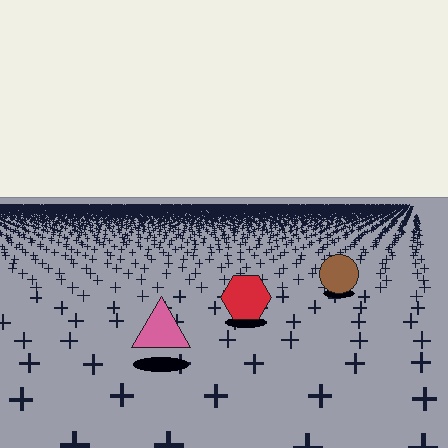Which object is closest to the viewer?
The pink triangle is closest. The texture marks near it are larger and more spread out.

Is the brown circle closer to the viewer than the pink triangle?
No. The pink triangle is closer — you can tell from the texture gradient: the ground texture is coarser near it.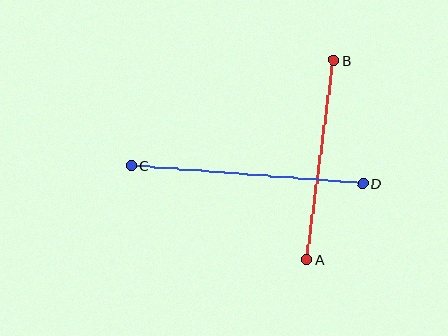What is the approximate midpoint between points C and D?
The midpoint is at approximately (247, 175) pixels.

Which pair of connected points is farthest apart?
Points C and D are farthest apart.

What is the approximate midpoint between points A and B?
The midpoint is at approximately (320, 160) pixels.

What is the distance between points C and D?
The distance is approximately 232 pixels.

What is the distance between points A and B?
The distance is approximately 201 pixels.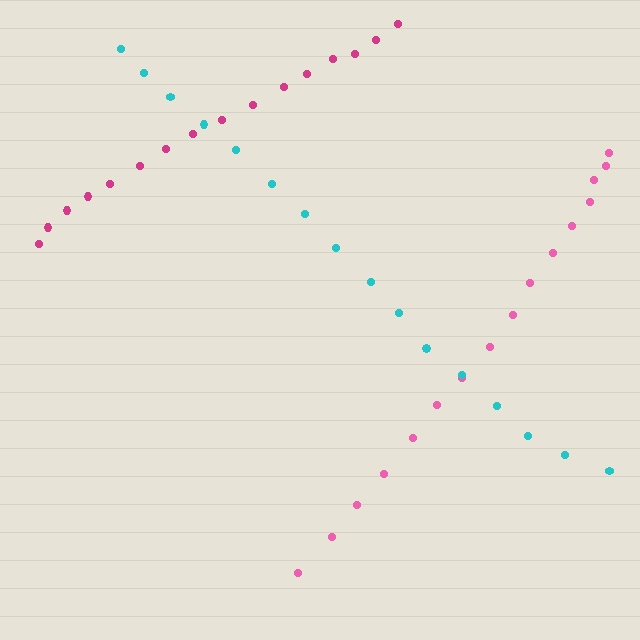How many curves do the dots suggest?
There are 3 distinct paths.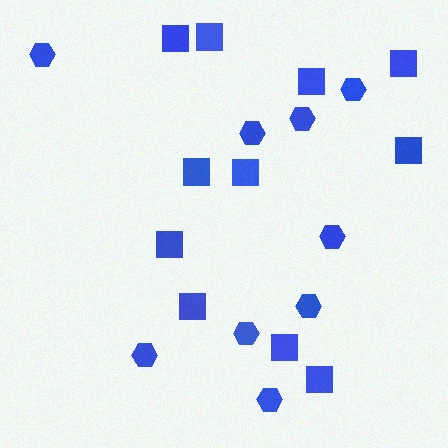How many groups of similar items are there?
There are 2 groups: one group of hexagons (9) and one group of squares (11).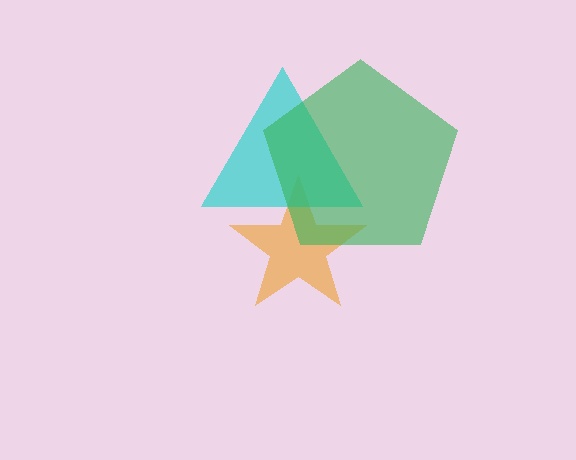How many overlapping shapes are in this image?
There are 3 overlapping shapes in the image.